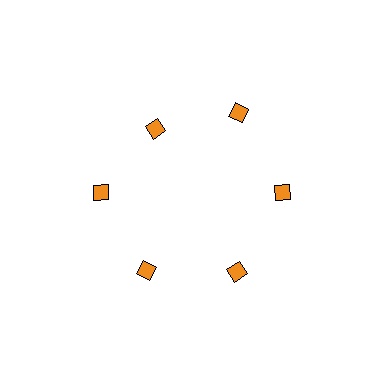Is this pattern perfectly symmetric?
No. The 6 orange diamonds are arranged in a ring, but one element near the 11 o'clock position is pulled inward toward the center, breaking the 6-fold rotational symmetry.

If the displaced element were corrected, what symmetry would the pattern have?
It would have 6-fold rotational symmetry — the pattern would map onto itself every 60 degrees.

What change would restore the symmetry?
The symmetry would be restored by moving it outward, back onto the ring so that all 6 diamonds sit at equal angles and equal distance from the center.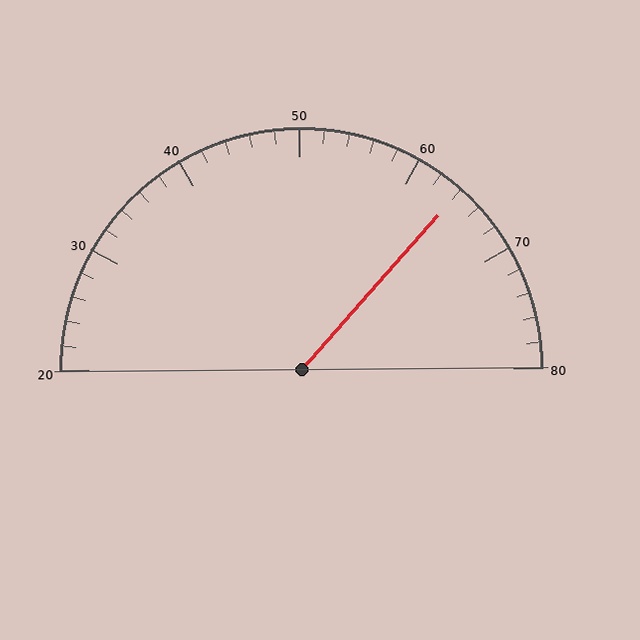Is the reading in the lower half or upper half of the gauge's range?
The reading is in the upper half of the range (20 to 80).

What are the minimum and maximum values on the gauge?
The gauge ranges from 20 to 80.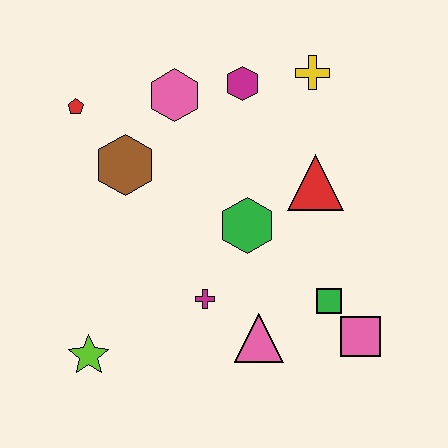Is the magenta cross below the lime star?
No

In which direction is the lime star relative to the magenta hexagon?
The lime star is below the magenta hexagon.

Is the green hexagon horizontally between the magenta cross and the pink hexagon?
No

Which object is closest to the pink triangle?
The magenta cross is closest to the pink triangle.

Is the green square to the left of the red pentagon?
No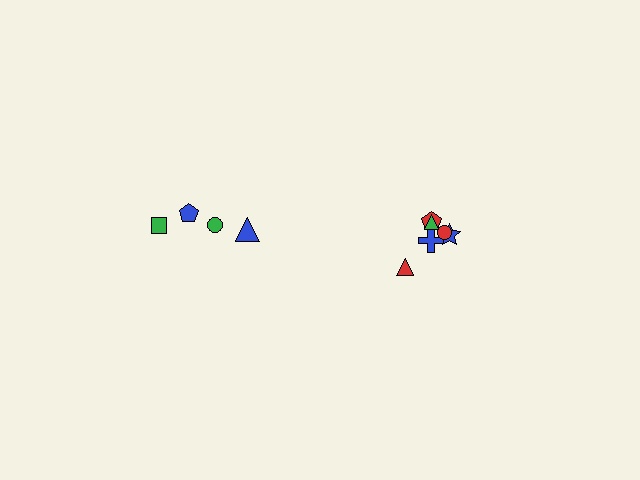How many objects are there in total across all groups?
There are 10 objects.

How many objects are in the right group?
There are 6 objects.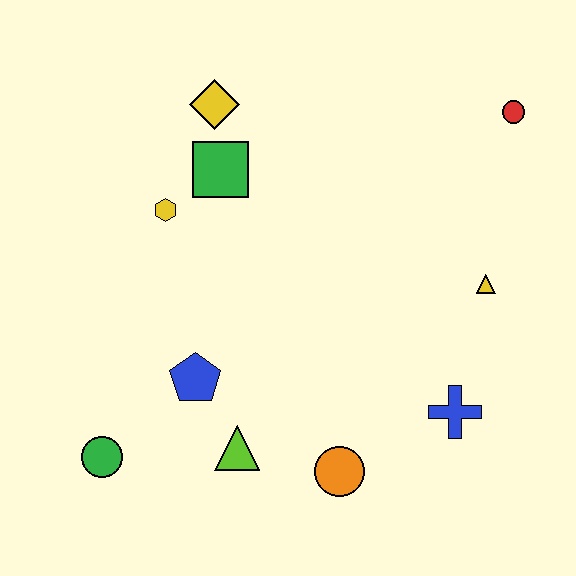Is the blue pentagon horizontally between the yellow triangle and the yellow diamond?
No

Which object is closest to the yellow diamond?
The green square is closest to the yellow diamond.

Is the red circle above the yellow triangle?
Yes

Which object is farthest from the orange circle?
The red circle is farthest from the orange circle.